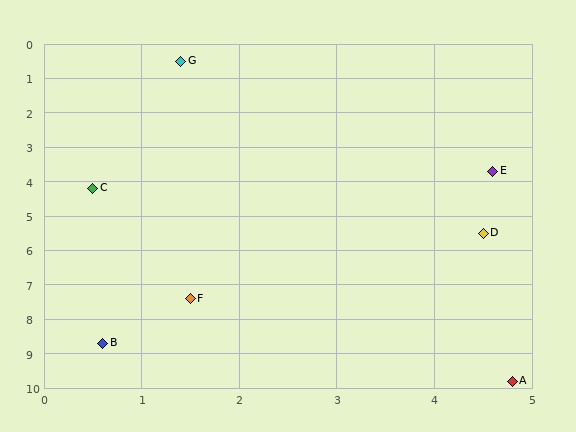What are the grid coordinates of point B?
Point B is at approximately (0.6, 8.7).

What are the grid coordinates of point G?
Point G is at approximately (1.4, 0.5).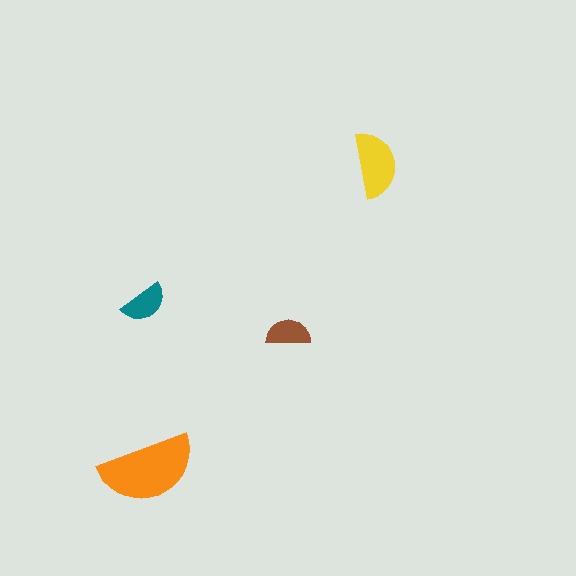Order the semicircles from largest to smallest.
the orange one, the yellow one, the teal one, the brown one.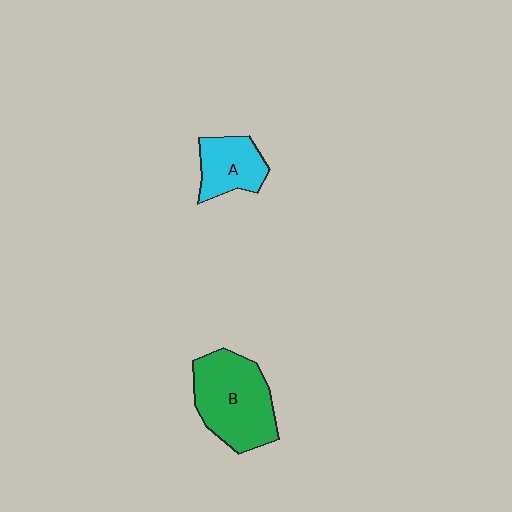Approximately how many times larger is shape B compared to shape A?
Approximately 1.8 times.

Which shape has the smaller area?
Shape A (cyan).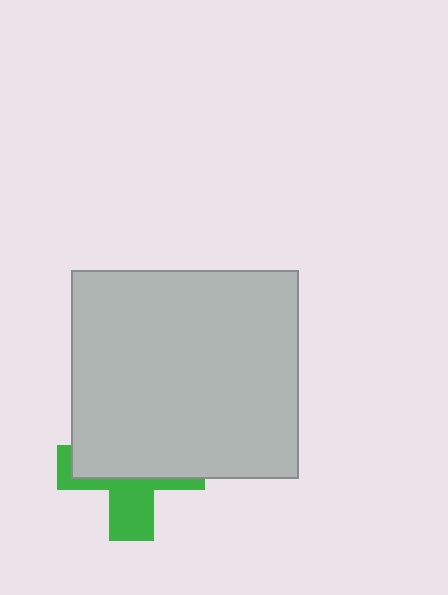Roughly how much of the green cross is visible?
A small part of it is visible (roughly 38%).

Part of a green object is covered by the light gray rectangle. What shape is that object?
It is a cross.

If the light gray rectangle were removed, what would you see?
You would see the complete green cross.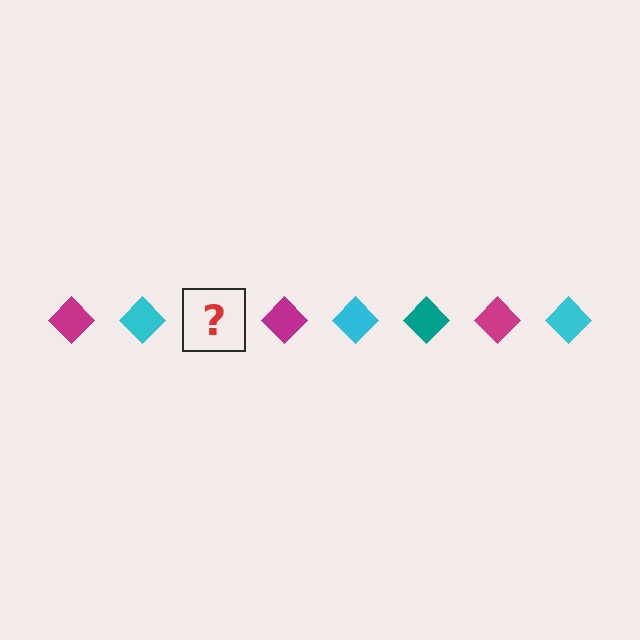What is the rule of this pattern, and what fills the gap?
The rule is that the pattern cycles through magenta, cyan, teal diamonds. The gap should be filled with a teal diamond.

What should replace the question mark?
The question mark should be replaced with a teal diamond.